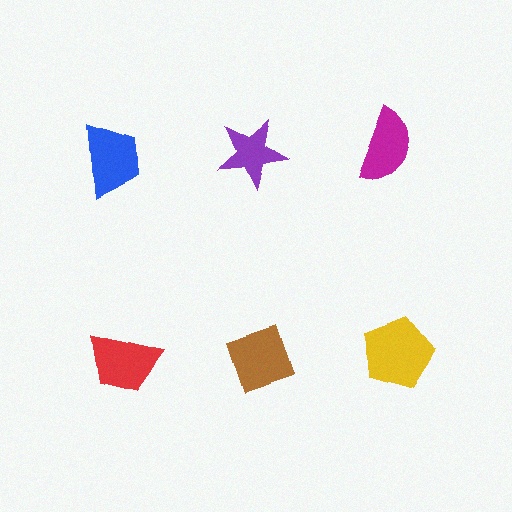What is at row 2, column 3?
A yellow pentagon.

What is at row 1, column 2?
A purple star.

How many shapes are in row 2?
3 shapes.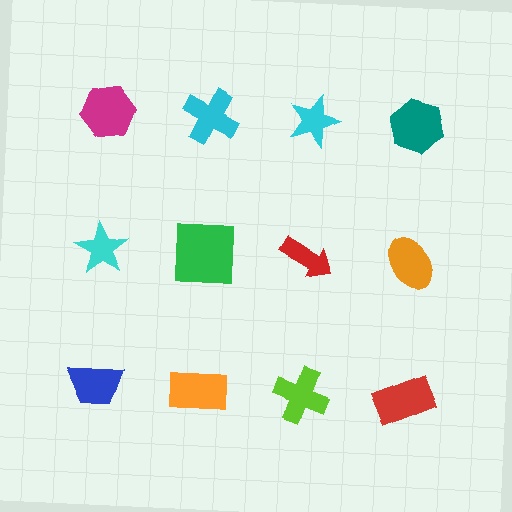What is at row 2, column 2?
A green square.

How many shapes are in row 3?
4 shapes.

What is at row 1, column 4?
A teal hexagon.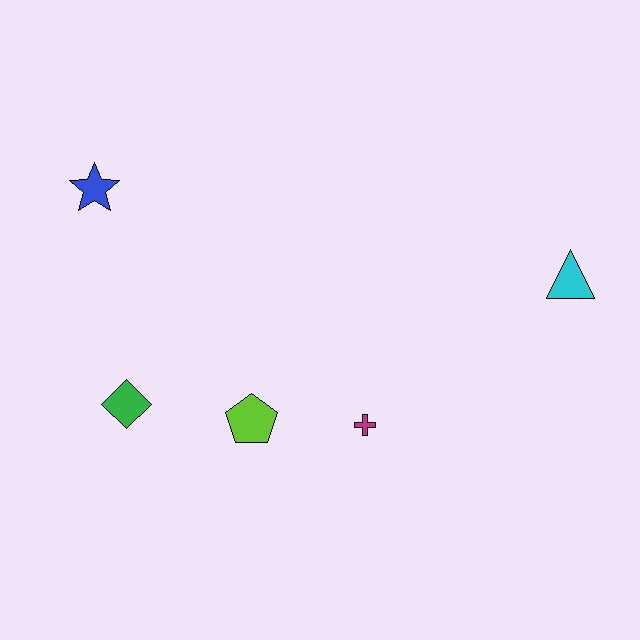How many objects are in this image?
There are 5 objects.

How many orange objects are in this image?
There are no orange objects.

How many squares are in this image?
There are no squares.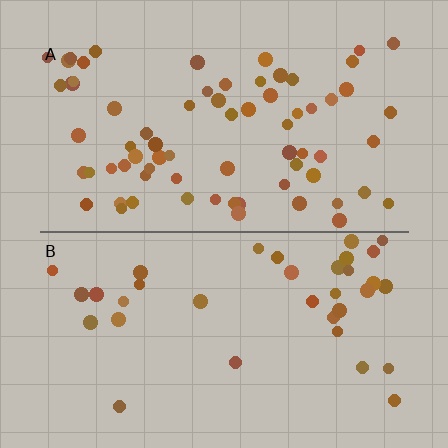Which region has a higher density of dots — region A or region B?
A (the top).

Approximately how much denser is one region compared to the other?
Approximately 2.0× — region A over region B.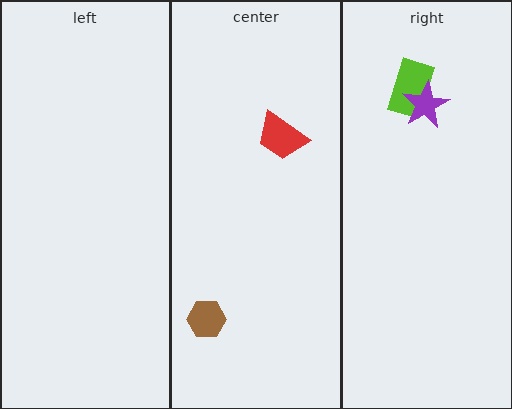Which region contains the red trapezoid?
The center region.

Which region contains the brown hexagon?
The center region.